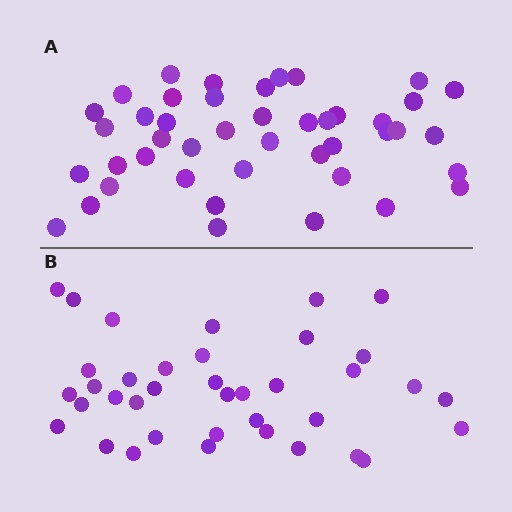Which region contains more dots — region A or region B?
Region A (the top region) has more dots.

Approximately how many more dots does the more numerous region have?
Region A has about 6 more dots than region B.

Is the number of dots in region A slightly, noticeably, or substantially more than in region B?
Region A has only slightly more — the two regions are fairly close. The ratio is roughly 1.2 to 1.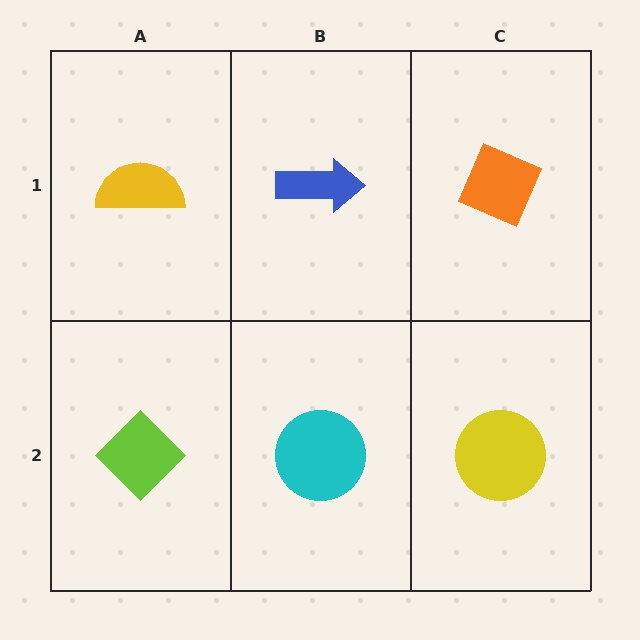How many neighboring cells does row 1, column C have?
2.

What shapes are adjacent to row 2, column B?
A blue arrow (row 1, column B), a lime diamond (row 2, column A), a yellow circle (row 2, column C).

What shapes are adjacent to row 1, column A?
A lime diamond (row 2, column A), a blue arrow (row 1, column B).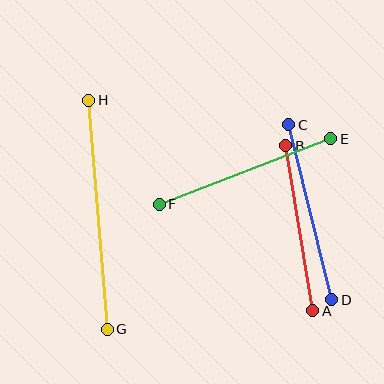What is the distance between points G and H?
The distance is approximately 230 pixels.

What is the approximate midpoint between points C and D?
The midpoint is at approximately (310, 212) pixels.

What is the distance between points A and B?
The distance is approximately 167 pixels.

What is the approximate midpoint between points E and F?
The midpoint is at approximately (245, 172) pixels.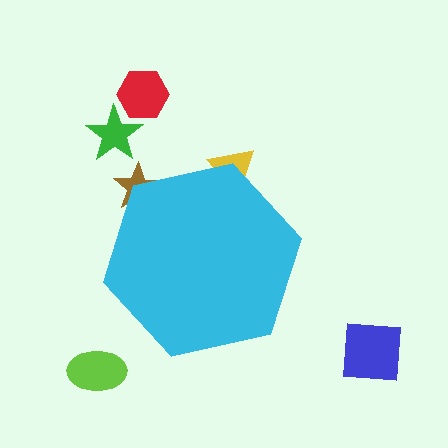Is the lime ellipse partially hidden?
No, the lime ellipse is fully visible.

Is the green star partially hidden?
No, the green star is fully visible.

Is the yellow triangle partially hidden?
Yes, the yellow triangle is partially hidden behind the cyan hexagon.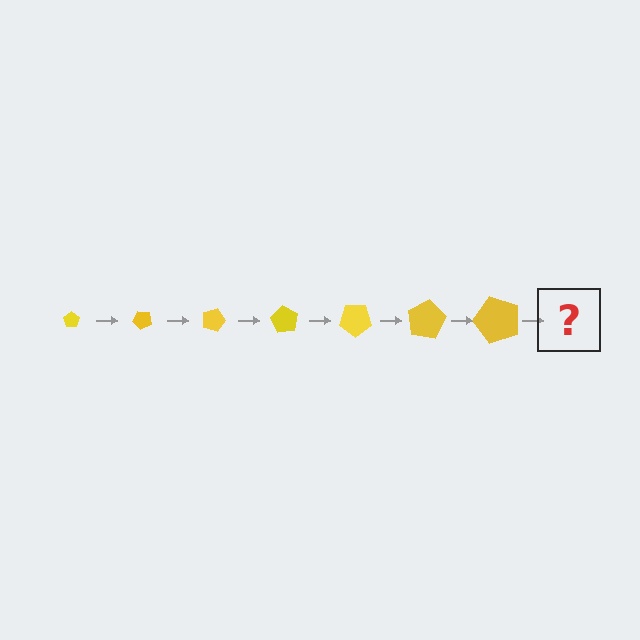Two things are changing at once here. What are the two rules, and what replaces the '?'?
The two rules are that the pentagon grows larger each step and it rotates 45 degrees each step. The '?' should be a pentagon, larger than the previous one and rotated 315 degrees from the start.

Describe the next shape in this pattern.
It should be a pentagon, larger than the previous one and rotated 315 degrees from the start.